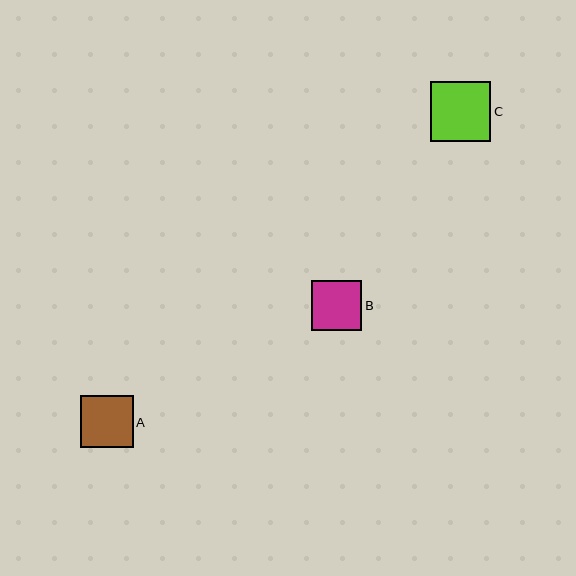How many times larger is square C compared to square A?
Square C is approximately 1.1 times the size of square A.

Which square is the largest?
Square C is the largest with a size of approximately 60 pixels.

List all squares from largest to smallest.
From largest to smallest: C, A, B.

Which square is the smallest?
Square B is the smallest with a size of approximately 50 pixels.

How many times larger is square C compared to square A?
Square C is approximately 1.1 times the size of square A.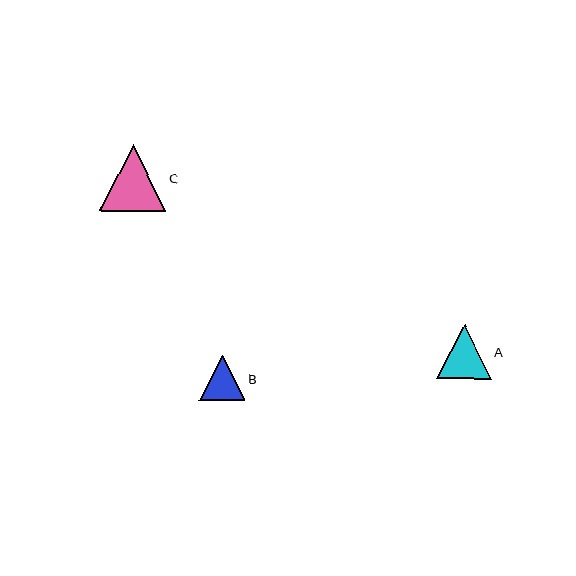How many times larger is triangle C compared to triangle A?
Triangle C is approximately 1.2 times the size of triangle A.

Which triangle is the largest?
Triangle C is the largest with a size of approximately 67 pixels.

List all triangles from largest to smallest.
From largest to smallest: C, A, B.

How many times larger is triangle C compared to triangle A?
Triangle C is approximately 1.2 times the size of triangle A.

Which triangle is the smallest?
Triangle B is the smallest with a size of approximately 45 pixels.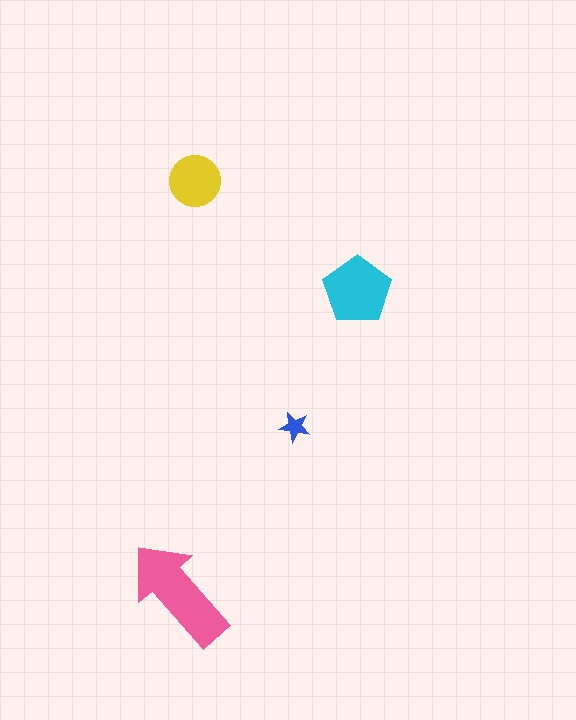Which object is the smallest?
The blue star.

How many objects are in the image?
There are 4 objects in the image.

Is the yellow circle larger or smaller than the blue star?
Larger.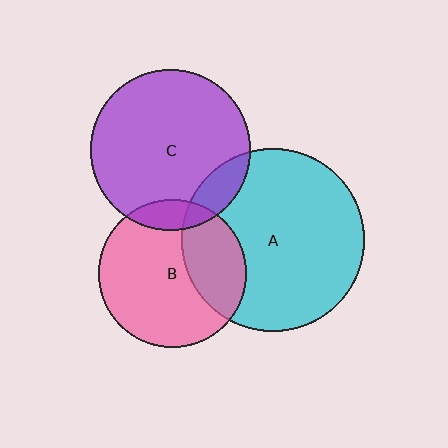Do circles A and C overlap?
Yes.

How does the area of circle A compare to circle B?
Approximately 1.5 times.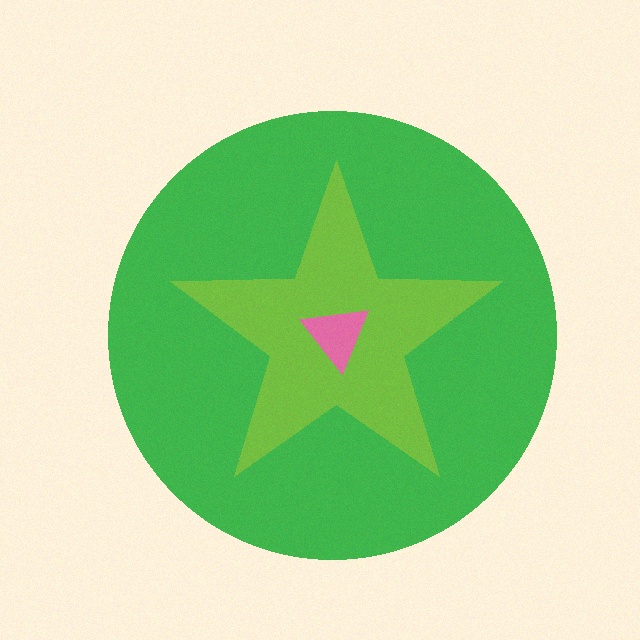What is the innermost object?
The pink triangle.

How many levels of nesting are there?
3.